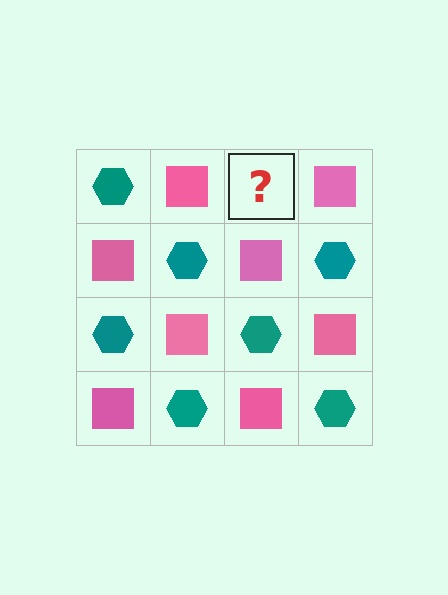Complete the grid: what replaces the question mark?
The question mark should be replaced with a teal hexagon.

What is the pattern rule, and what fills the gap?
The rule is that it alternates teal hexagon and pink square in a checkerboard pattern. The gap should be filled with a teal hexagon.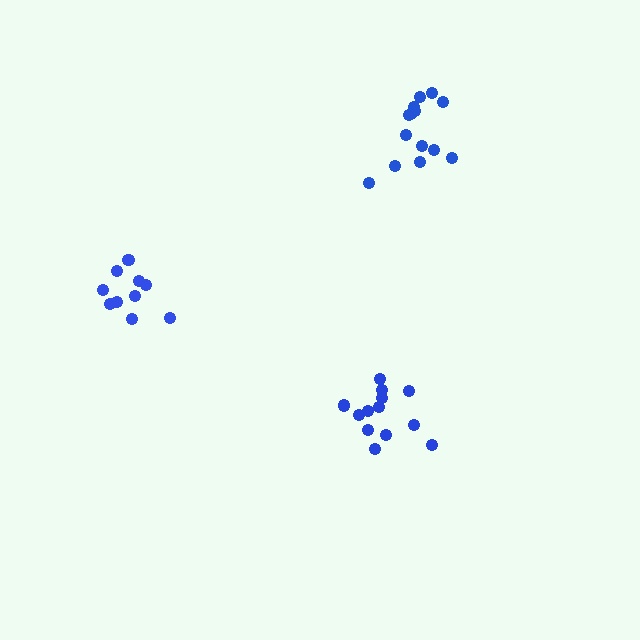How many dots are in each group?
Group 1: 10 dots, Group 2: 13 dots, Group 3: 14 dots (37 total).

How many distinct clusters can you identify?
There are 3 distinct clusters.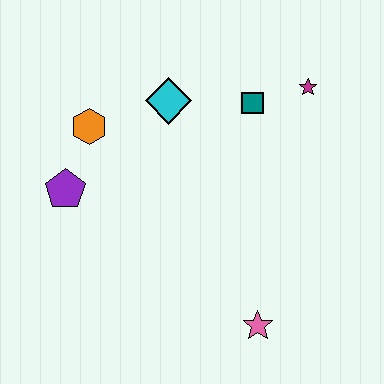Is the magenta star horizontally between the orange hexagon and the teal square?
No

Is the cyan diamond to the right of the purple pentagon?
Yes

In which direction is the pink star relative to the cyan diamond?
The pink star is below the cyan diamond.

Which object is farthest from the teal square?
The pink star is farthest from the teal square.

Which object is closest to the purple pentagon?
The orange hexagon is closest to the purple pentagon.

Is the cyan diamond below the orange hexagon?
No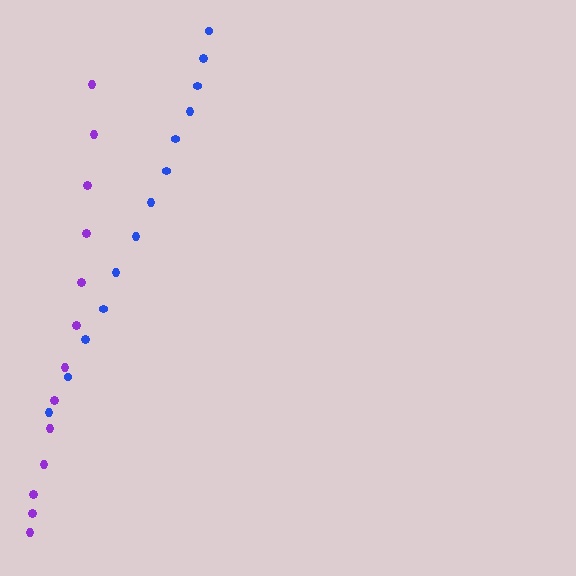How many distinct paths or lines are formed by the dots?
There are 2 distinct paths.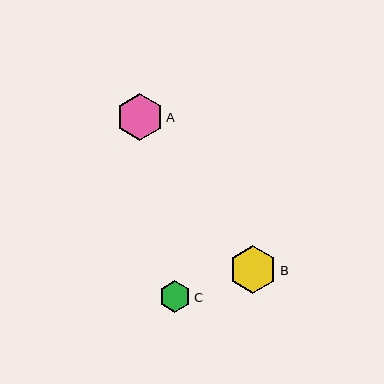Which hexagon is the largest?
Hexagon B is the largest with a size of approximately 48 pixels.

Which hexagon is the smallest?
Hexagon C is the smallest with a size of approximately 32 pixels.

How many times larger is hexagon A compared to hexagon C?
Hexagon A is approximately 1.5 times the size of hexagon C.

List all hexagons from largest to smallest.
From largest to smallest: B, A, C.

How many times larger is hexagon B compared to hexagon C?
Hexagon B is approximately 1.5 times the size of hexagon C.